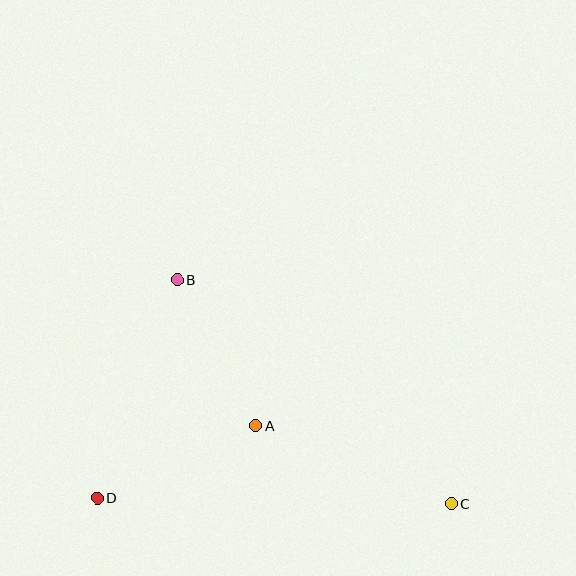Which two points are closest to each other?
Points A and B are closest to each other.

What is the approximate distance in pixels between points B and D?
The distance between B and D is approximately 232 pixels.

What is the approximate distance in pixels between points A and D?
The distance between A and D is approximately 174 pixels.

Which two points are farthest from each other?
Points C and D are farthest from each other.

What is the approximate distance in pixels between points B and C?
The distance between B and C is approximately 354 pixels.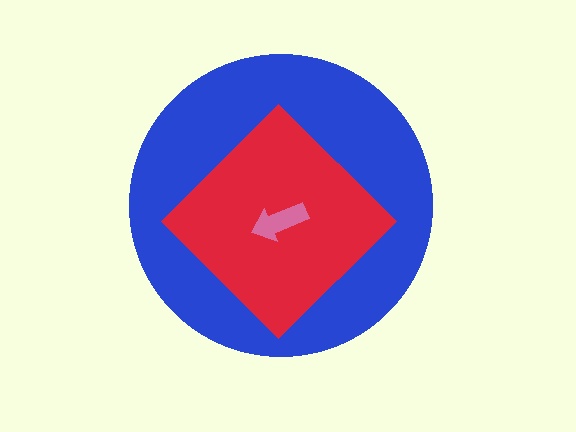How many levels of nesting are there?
3.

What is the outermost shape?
The blue circle.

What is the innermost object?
The pink arrow.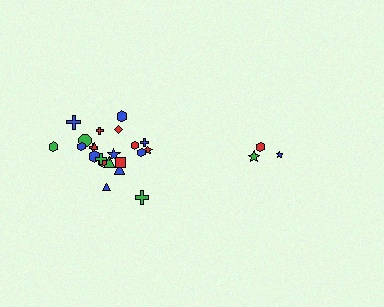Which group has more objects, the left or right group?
The left group.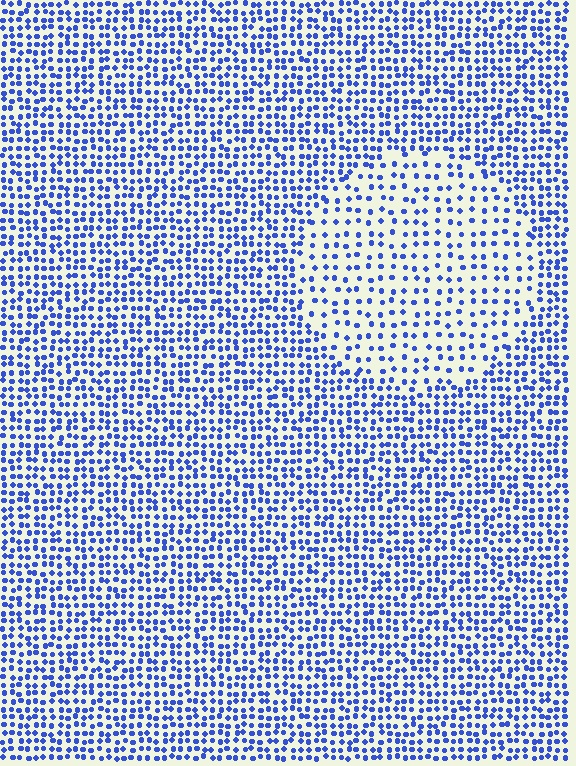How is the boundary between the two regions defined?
The boundary is defined by a change in element density (approximately 2.0x ratio). All elements are the same color, size, and shape.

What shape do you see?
I see a circle.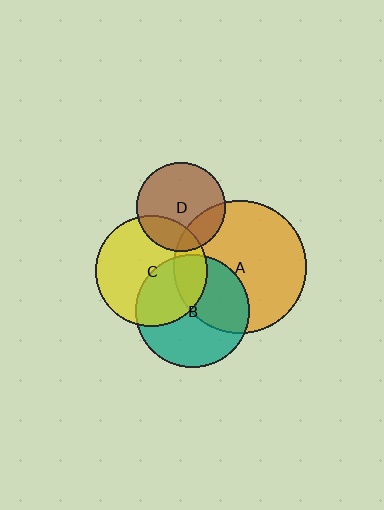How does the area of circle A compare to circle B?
Approximately 1.4 times.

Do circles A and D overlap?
Yes.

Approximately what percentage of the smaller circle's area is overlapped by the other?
Approximately 20%.